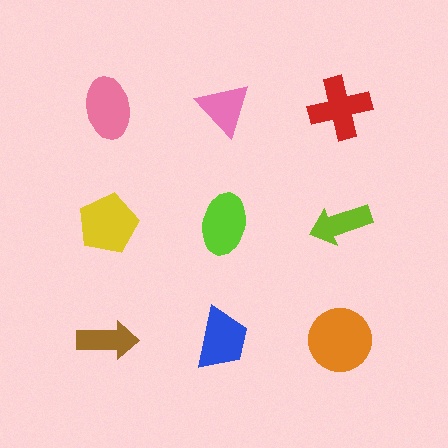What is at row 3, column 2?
A blue trapezoid.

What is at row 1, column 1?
A pink ellipse.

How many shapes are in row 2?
3 shapes.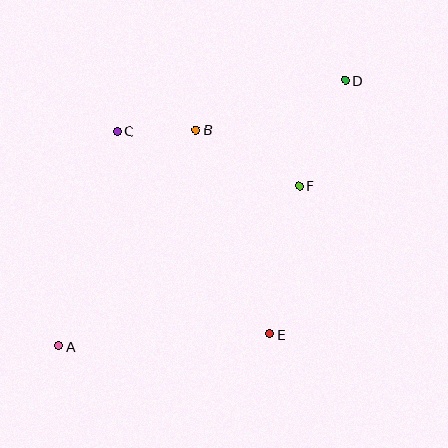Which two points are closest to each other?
Points B and C are closest to each other.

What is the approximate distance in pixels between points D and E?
The distance between D and E is approximately 265 pixels.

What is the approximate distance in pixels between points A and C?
The distance between A and C is approximately 223 pixels.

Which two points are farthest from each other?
Points A and D are farthest from each other.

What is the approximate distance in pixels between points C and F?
The distance between C and F is approximately 189 pixels.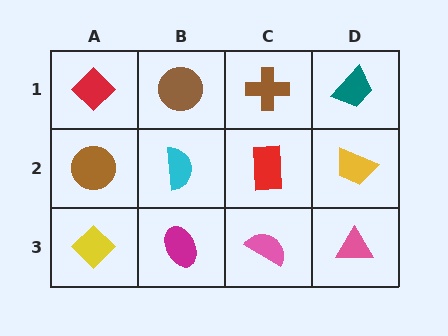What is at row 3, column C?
A pink semicircle.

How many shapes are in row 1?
4 shapes.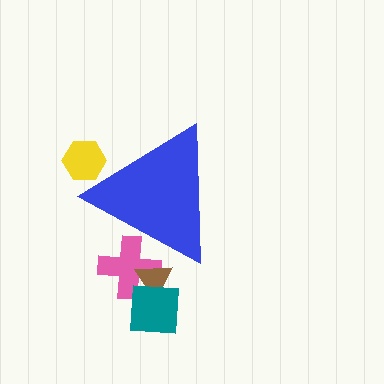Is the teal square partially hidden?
No, the teal square is fully visible.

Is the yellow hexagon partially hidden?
Yes, the yellow hexagon is partially hidden behind the blue triangle.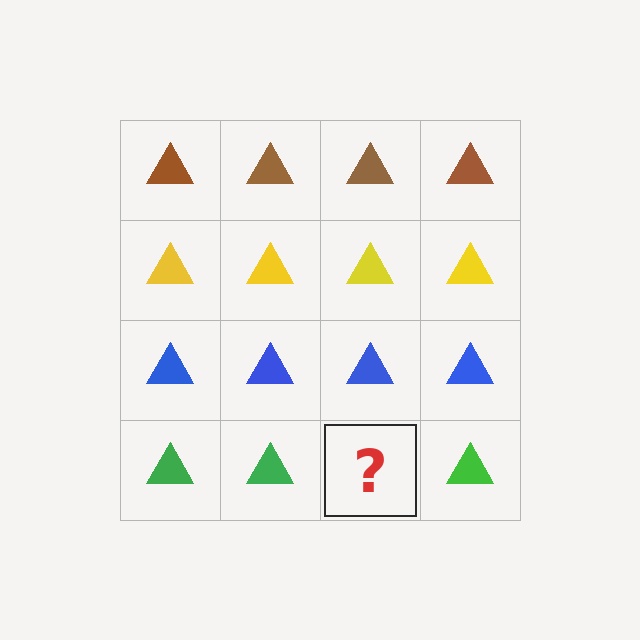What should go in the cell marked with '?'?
The missing cell should contain a green triangle.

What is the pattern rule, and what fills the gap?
The rule is that each row has a consistent color. The gap should be filled with a green triangle.